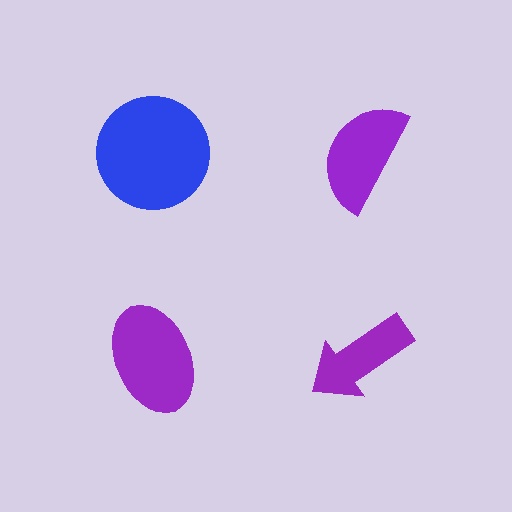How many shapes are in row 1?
2 shapes.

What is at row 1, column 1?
A blue circle.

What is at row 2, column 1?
A purple ellipse.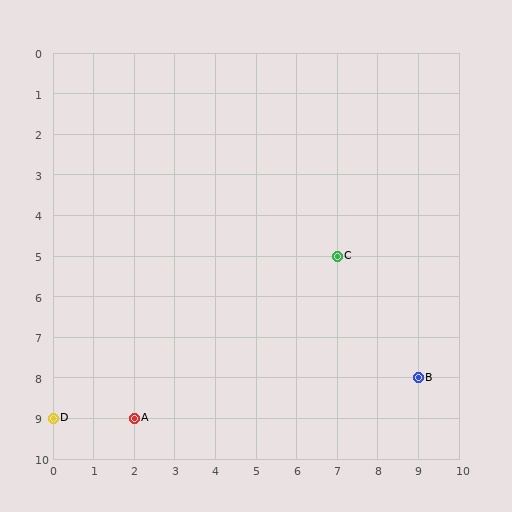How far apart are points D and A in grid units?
Points D and A are 2 columns apart.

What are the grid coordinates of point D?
Point D is at grid coordinates (0, 9).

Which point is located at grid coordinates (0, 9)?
Point D is at (0, 9).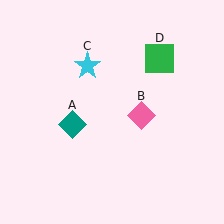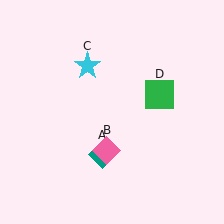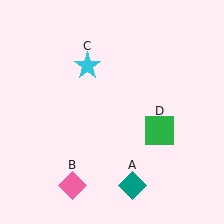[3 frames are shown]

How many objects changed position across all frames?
3 objects changed position: teal diamond (object A), pink diamond (object B), green square (object D).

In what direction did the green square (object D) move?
The green square (object D) moved down.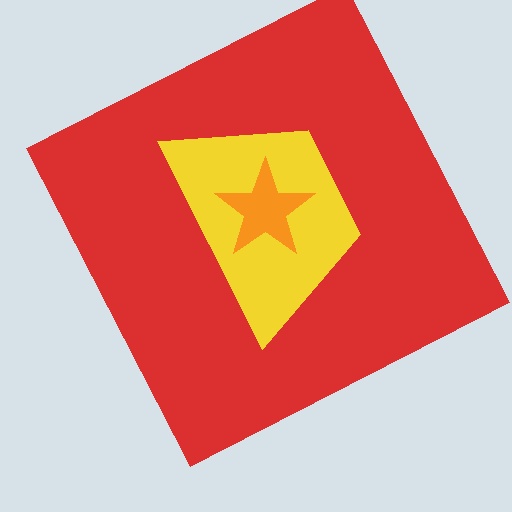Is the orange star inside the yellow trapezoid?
Yes.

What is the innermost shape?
The orange star.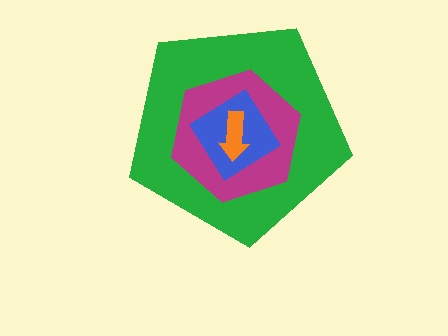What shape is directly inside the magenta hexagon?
The blue diamond.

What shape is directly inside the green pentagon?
The magenta hexagon.